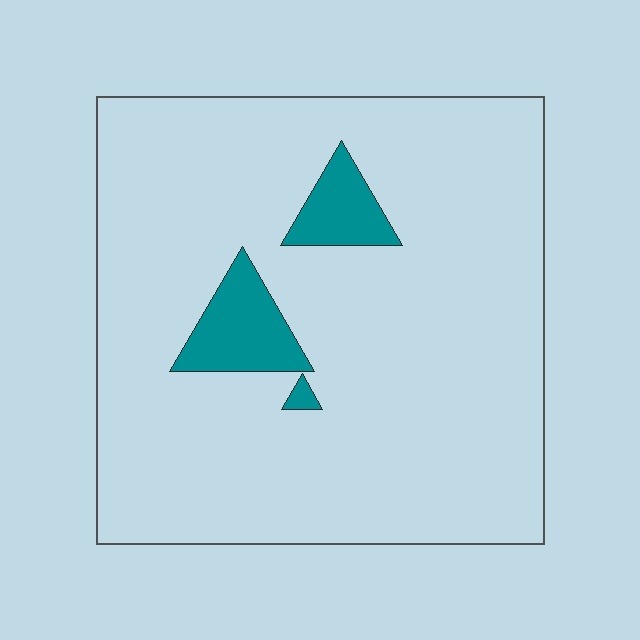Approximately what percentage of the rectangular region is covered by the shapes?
Approximately 10%.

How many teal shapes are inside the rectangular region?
3.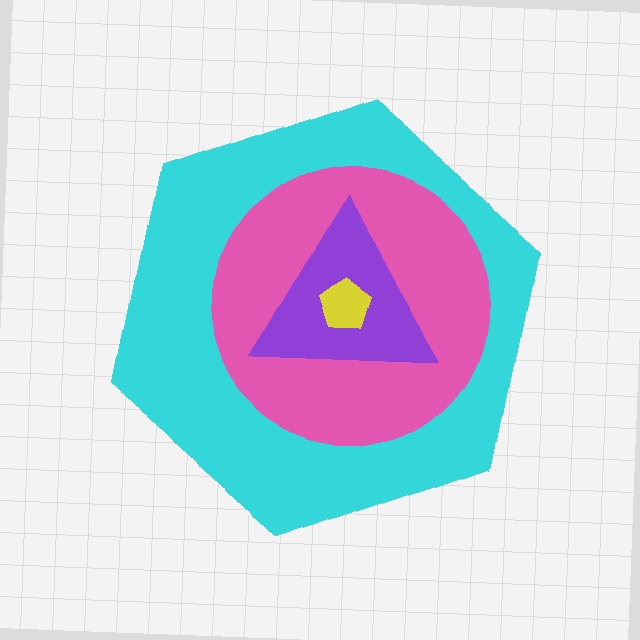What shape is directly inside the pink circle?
The purple triangle.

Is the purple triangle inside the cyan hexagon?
Yes.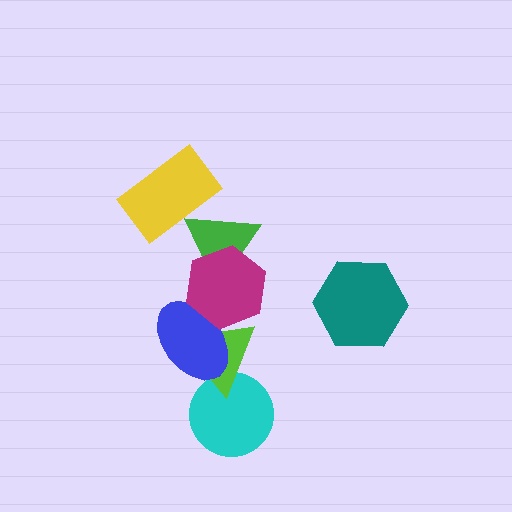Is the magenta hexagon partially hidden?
No, no other shape covers it.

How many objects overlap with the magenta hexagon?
3 objects overlap with the magenta hexagon.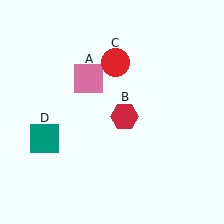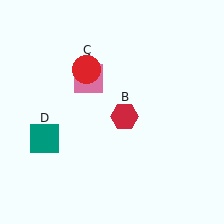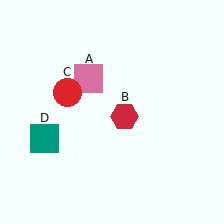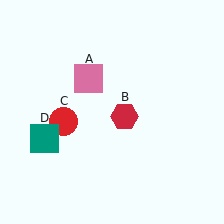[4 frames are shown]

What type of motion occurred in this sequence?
The red circle (object C) rotated counterclockwise around the center of the scene.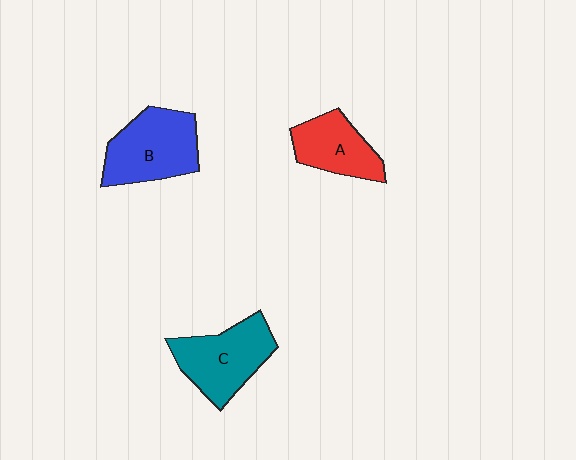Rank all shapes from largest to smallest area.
From largest to smallest: B (blue), C (teal), A (red).